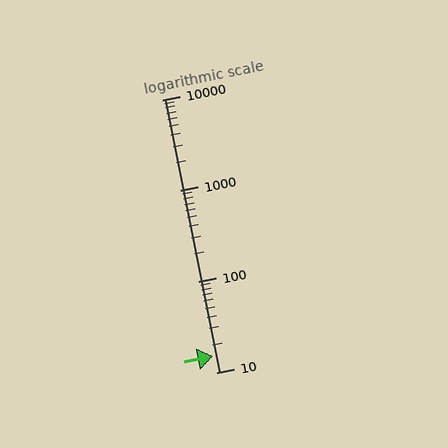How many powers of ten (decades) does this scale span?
The scale spans 3 decades, from 10 to 10000.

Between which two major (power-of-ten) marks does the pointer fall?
The pointer is between 10 and 100.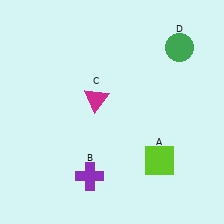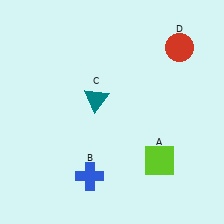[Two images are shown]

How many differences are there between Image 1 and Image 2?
There are 3 differences between the two images.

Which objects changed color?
B changed from purple to blue. C changed from magenta to teal. D changed from green to red.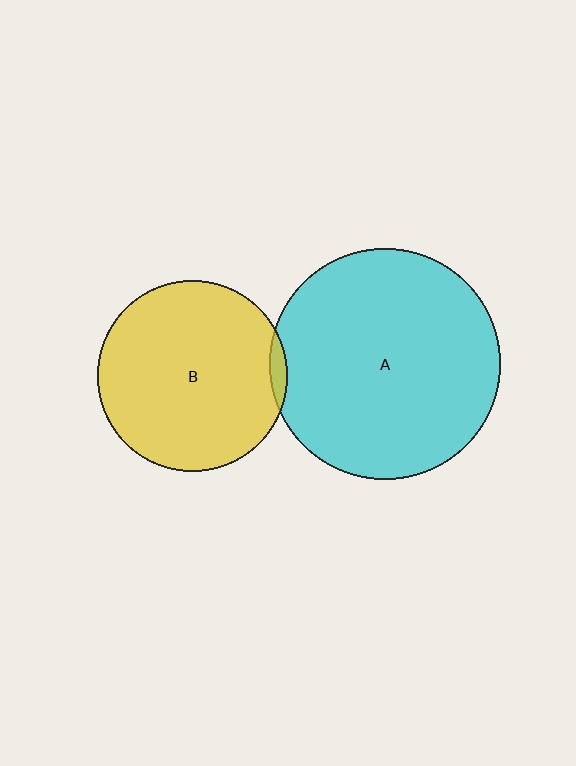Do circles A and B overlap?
Yes.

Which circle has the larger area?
Circle A (cyan).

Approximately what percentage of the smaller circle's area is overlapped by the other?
Approximately 5%.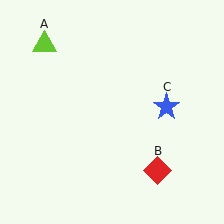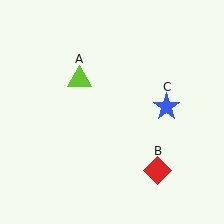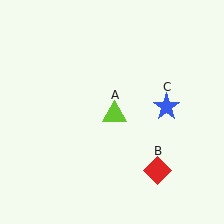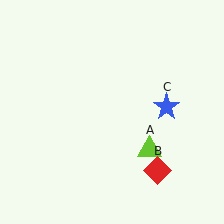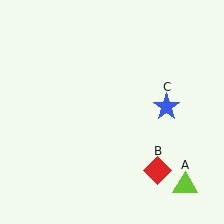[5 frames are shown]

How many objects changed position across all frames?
1 object changed position: lime triangle (object A).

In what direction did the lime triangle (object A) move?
The lime triangle (object A) moved down and to the right.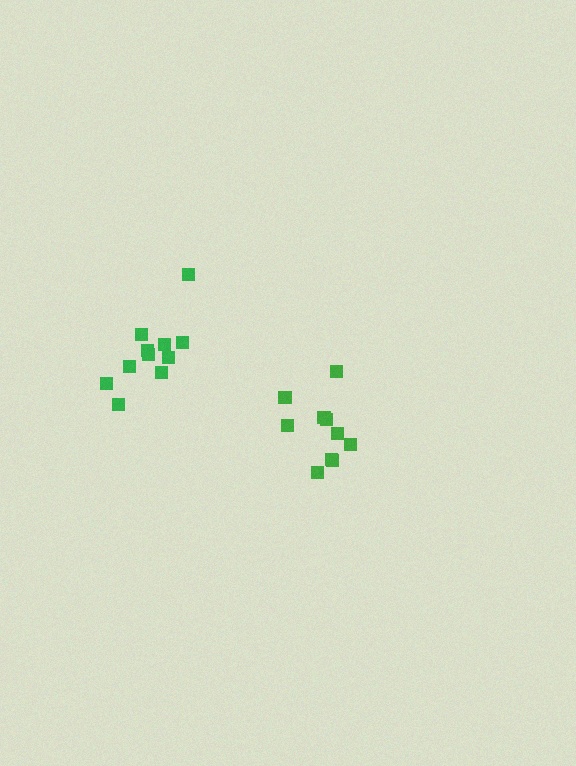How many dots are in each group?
Group 1: 10 dots, Group 2: 11 dots (21 total).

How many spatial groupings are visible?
There are 2 spatial groupings.